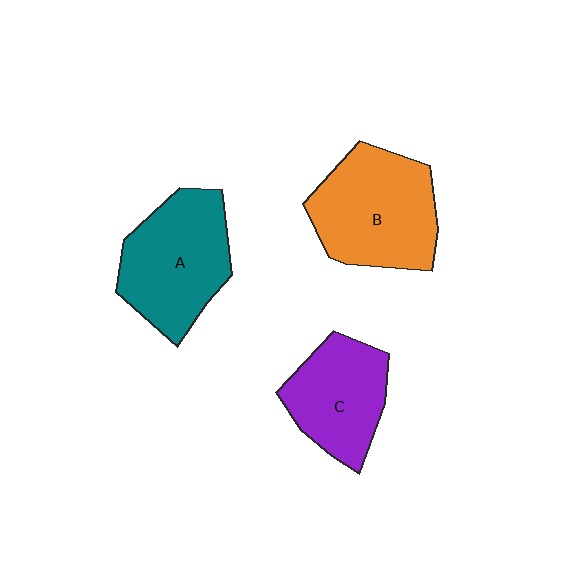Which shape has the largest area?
Shape B (orange).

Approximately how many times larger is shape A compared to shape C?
Approximately 1.2 times.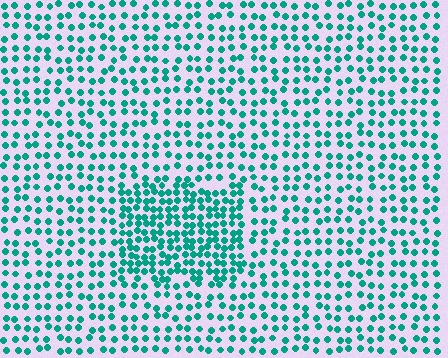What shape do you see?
I see a rectangle.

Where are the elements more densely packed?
The elements are more densely packed inside the rectangle boundary.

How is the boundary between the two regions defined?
The boundary is defined by a change in element density (approximately 1.9x ratio). All elements are the same color, size, and shape.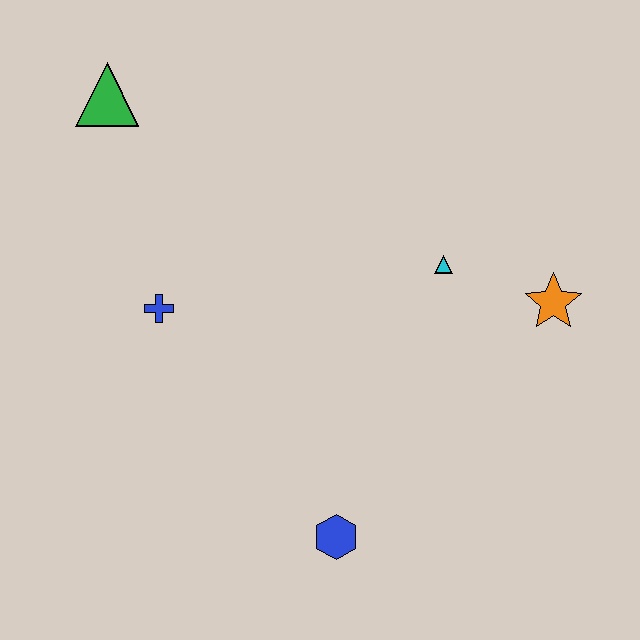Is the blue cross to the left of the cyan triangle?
Yes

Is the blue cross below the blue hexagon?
No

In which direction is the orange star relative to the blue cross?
The orange star is to the right of the blue cross.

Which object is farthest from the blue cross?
The orange star is farthest from the blue cross.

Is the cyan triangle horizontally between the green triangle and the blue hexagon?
No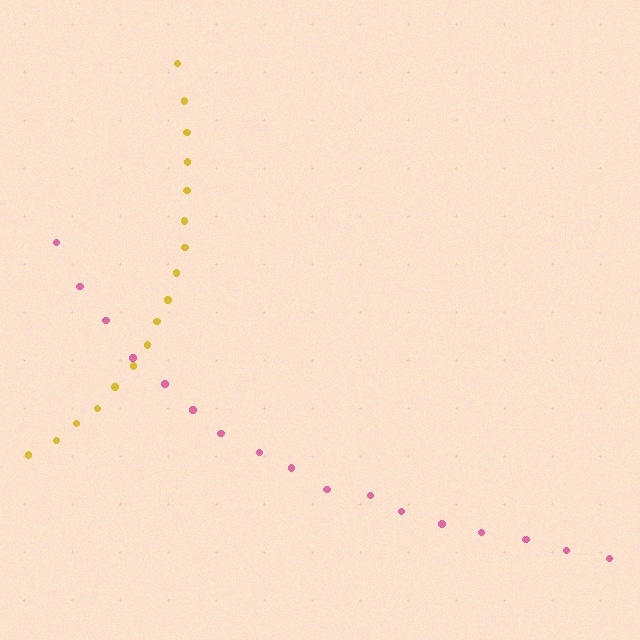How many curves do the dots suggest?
There are 2 distinct paths.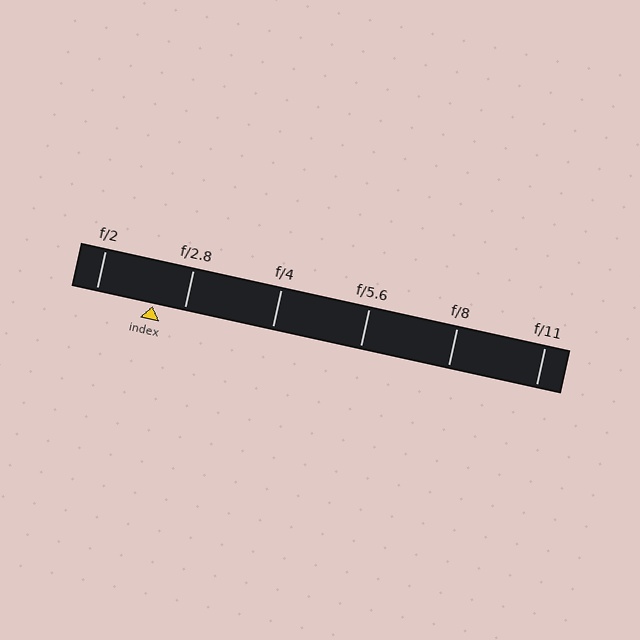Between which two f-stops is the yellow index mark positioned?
The index mark is between f/2 and f/2.8.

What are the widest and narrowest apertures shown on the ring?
The widest aperture shown is f/2 and the narrowest is f/11.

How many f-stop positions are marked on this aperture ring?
There are 6 f-stop positions marked.